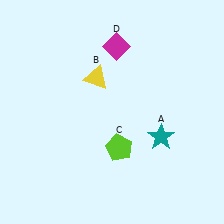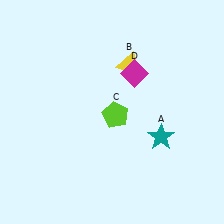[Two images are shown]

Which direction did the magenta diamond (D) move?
The magenta diamond (D) moved down.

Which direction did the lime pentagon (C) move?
The lime pentagon (C) moved up.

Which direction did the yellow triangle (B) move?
The yellow triangle (B) moved right.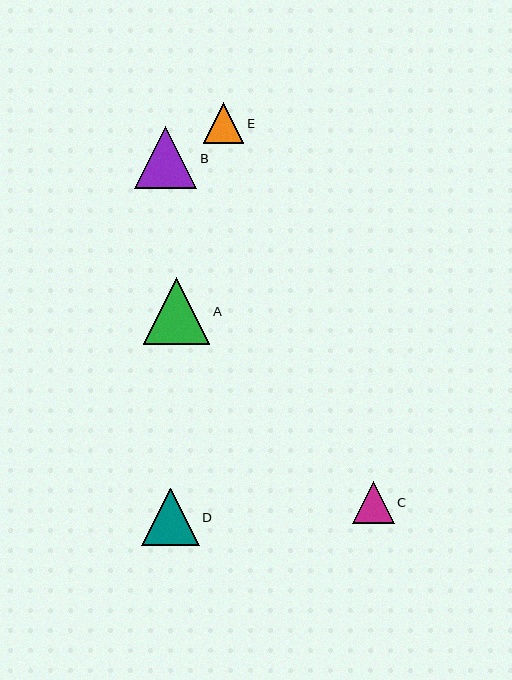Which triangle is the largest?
Triangle A is the largest with a size of approximately 66 pixels.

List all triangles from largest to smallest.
From largest to smallest: A, B, D, C, E.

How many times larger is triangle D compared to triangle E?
Triangle D is approximately 1.4 times the size of triangle E.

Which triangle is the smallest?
Triangle E is the smallest with a size of approximately 41 pixels.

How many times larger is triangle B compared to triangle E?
Triangle B is approximately 1.5 times the size of triangle E.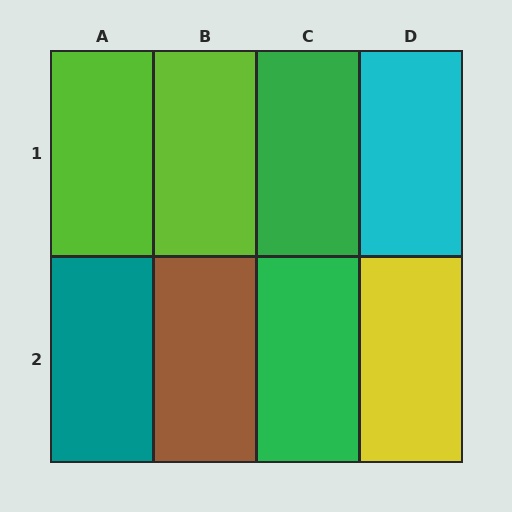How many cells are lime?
2 cells are lime.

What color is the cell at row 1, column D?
Cyan.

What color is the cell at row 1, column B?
Lime.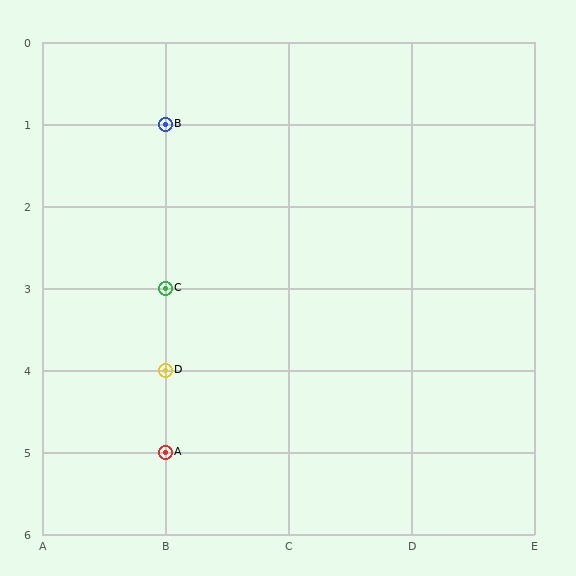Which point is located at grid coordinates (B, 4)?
Point D is at (B, 4).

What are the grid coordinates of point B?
Point B is at grid coordinates (B, 1).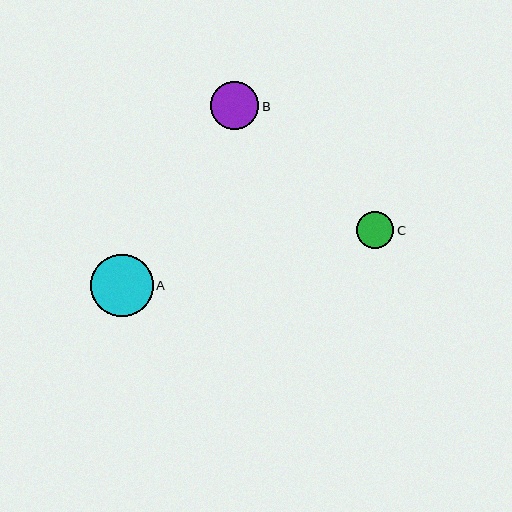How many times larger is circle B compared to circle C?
Circle B is approximately 1.3 times the size of circle C.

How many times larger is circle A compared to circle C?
Circle A is approximately 1.7 times the size of circle C.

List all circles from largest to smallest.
From largest to smallest: A, B, C.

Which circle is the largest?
Circle A is the largest with a size of approximately 63 pixels.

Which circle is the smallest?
Circle C is the smallest with a size of approximately 37 pixels.